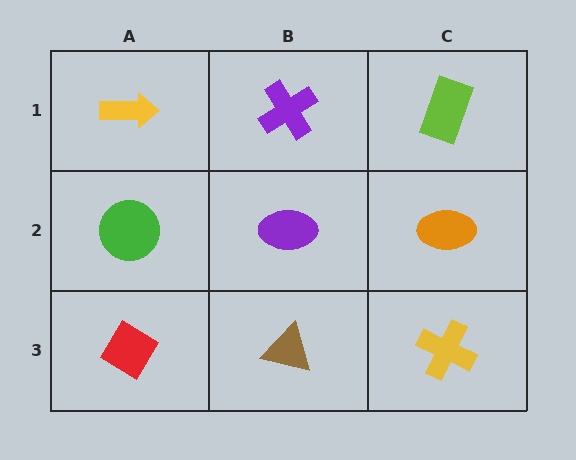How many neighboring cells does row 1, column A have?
2.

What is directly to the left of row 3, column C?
A brown triangle.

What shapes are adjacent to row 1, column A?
A green circle (row 2, column A), a purple cross (row 1, column B).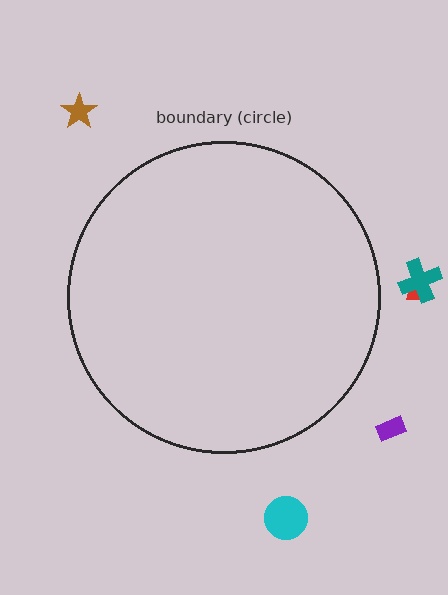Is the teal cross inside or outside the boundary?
Outside.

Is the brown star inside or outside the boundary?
Outside.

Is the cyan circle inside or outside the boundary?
Outside.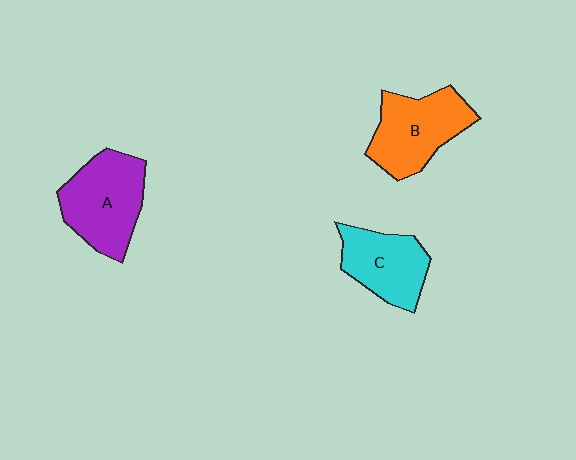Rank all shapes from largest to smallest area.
From largest to smallest: A (purple), B (orange), C (cyan).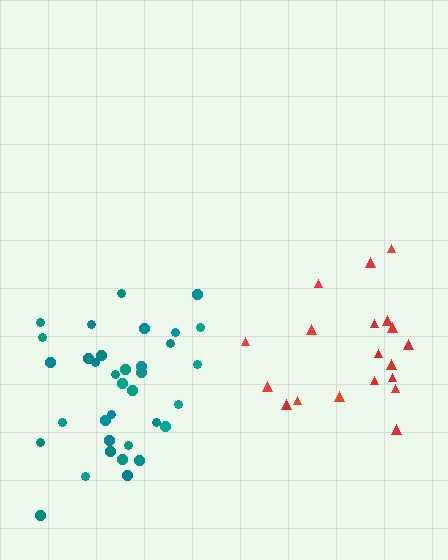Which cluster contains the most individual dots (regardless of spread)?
Teal (35).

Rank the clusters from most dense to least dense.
teal, red.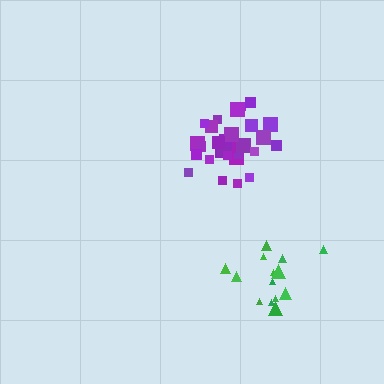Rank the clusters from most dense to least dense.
purple, green.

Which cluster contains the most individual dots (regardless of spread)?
Purple (31).